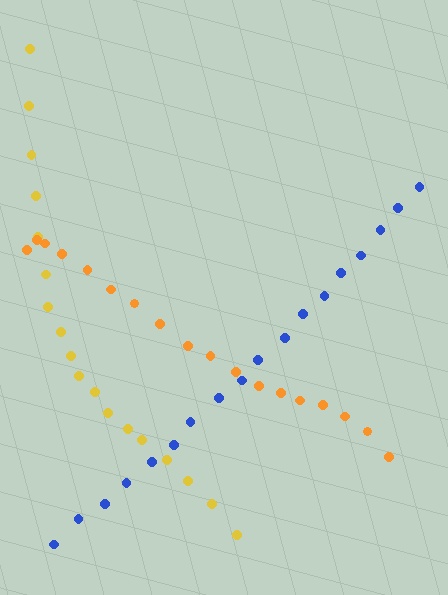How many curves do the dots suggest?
There are 3 distinct paths.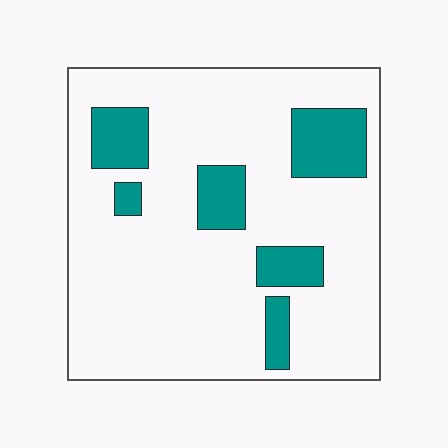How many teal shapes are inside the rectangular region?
6.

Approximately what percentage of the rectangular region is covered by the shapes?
Approximately 20%.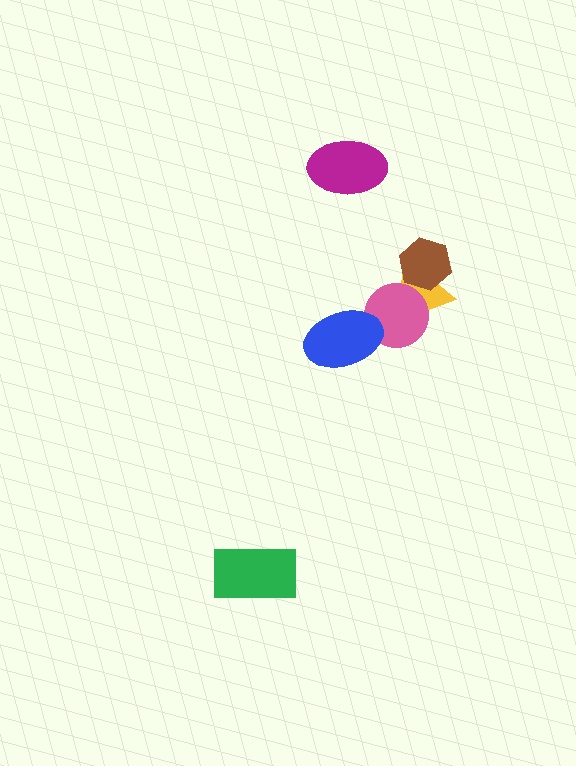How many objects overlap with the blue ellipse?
1 object overlaps with the blue ellipse.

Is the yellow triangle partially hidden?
Yes, it is partially covered by another shape.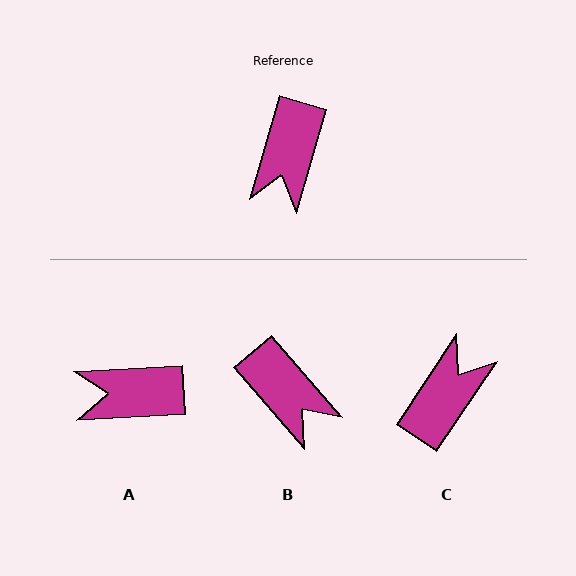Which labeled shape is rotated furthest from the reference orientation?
C, about 163 degrees away.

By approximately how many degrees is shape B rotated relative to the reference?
Approximately 57 degrees counter-clockwise.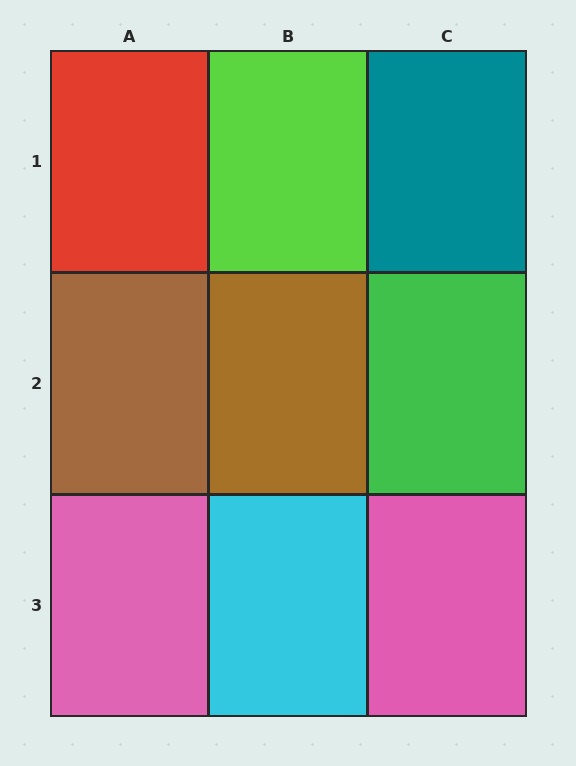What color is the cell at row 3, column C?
Pink.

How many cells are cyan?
1 cell is cyan.